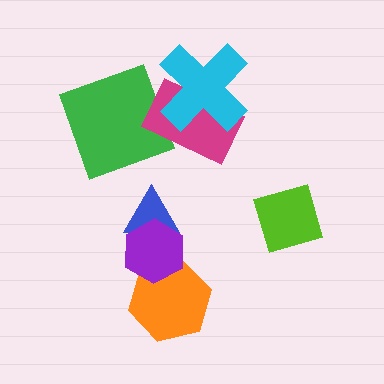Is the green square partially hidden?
Yes, it is partially covered by another shape.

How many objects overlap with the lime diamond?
0 objects overlap with the lime diamond.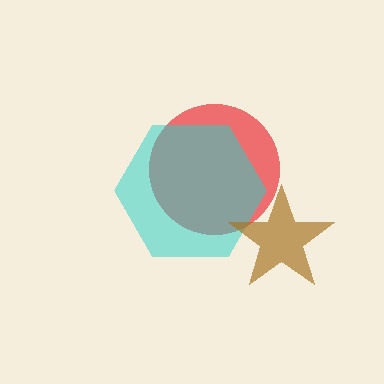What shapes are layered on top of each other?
The layered shapes are: a red circle, a cyan hexagon, a brown star.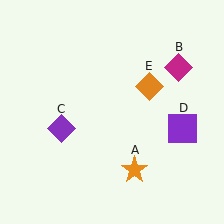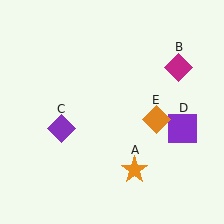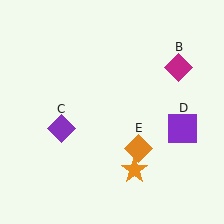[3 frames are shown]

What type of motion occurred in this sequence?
The orange diamond (object E) rotated clockwise around the center of the scene.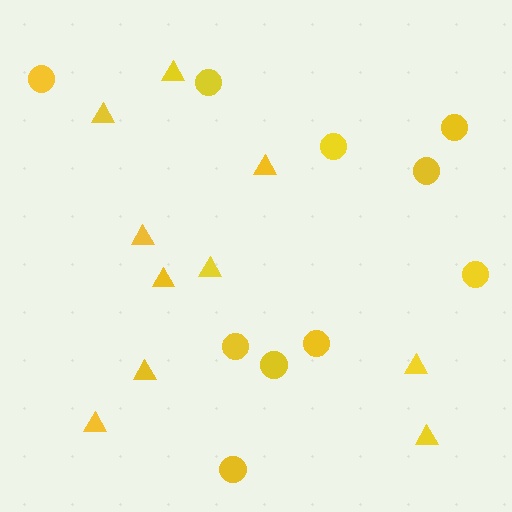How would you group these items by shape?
There are 2 groups: one group of triangles (10) and one group of circles (10).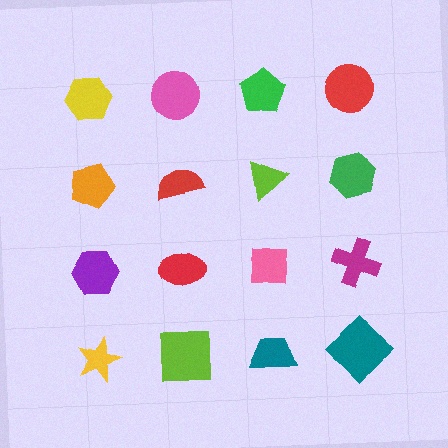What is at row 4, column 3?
A teal trapezoid.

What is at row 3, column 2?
A red ellipse.